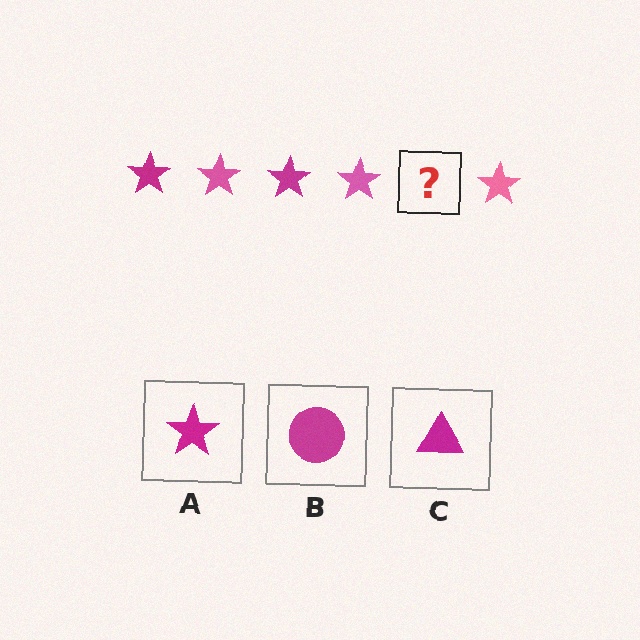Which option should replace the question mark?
Option A.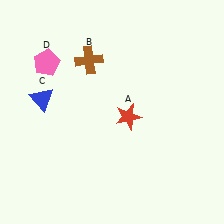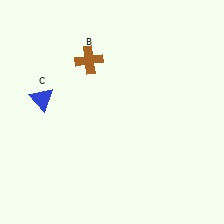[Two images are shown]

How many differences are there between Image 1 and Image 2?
There are 2 differences between the two images.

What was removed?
The red star (A), the pink pentagon (D) were removed in Image 2.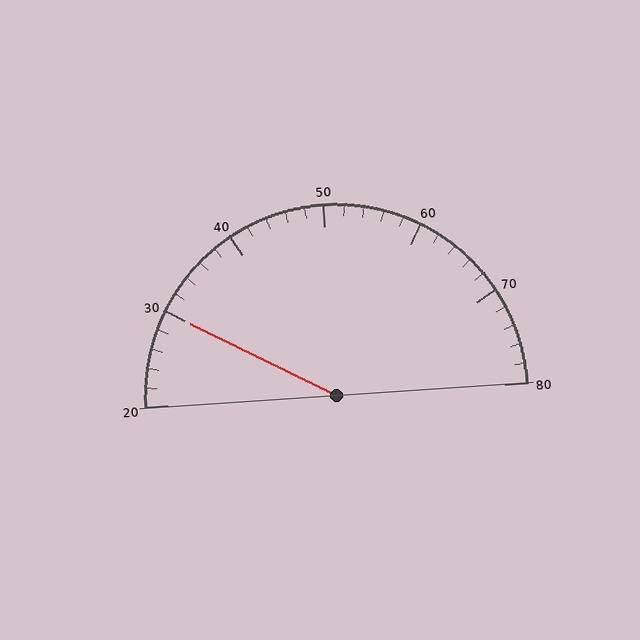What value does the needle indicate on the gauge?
The needle indicates approximately 30.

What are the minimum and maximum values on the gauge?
The gauge ranges from 20 to 80.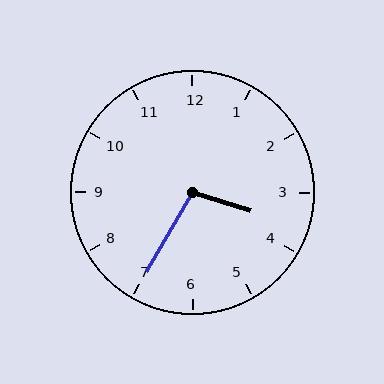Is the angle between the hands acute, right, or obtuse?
It is obtuse.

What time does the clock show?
3:35.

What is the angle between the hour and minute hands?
Approximately 102 degrees.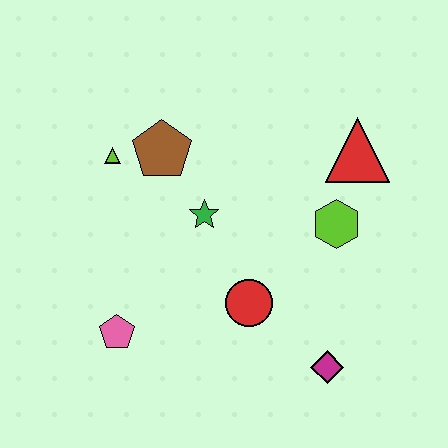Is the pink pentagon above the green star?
No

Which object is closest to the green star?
The brown pentagon is closest to the green star.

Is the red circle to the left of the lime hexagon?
Yes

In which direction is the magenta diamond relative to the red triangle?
The magenta diamond is below the red triangle.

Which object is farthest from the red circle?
The lime triangle is farthest from the red circle.